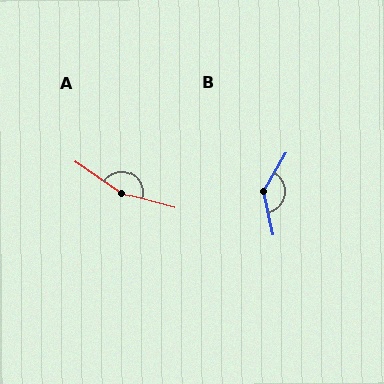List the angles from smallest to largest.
B (138°), A (161°).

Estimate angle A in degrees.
Approximately 161 degrees.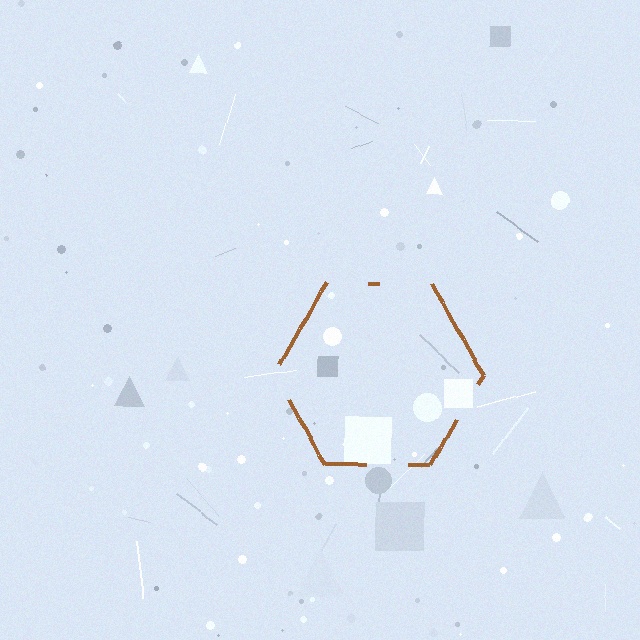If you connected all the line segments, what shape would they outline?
They would outline a hexagon.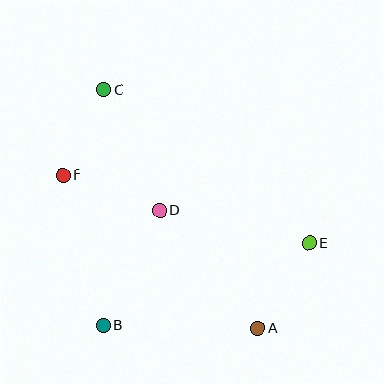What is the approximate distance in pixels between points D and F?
The distance between D and F is approximately 103 pixels.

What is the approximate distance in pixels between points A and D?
The distance between A and D is approximately 153 pixels.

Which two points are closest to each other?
Points C and F are closest to each other.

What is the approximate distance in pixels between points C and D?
The distance between C and D is approximately 133 pixels.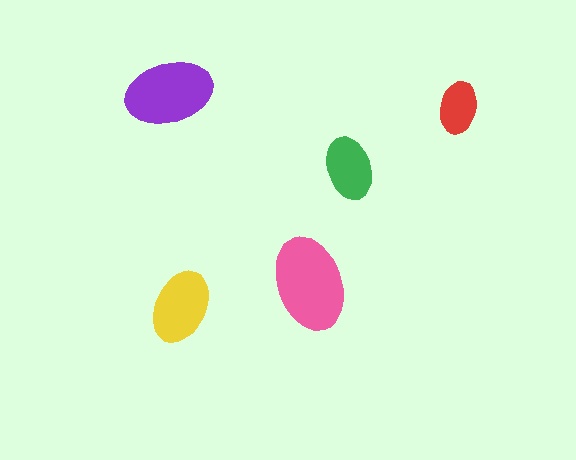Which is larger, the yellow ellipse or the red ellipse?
The yellow one.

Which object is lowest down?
The yellow ellipse is bottommost.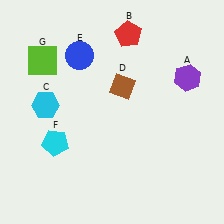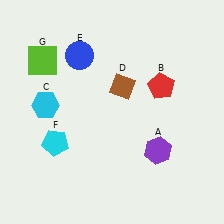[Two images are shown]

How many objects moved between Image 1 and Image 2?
2 objects moved between the two images.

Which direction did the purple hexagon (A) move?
The purple hexagon (A) moved down.